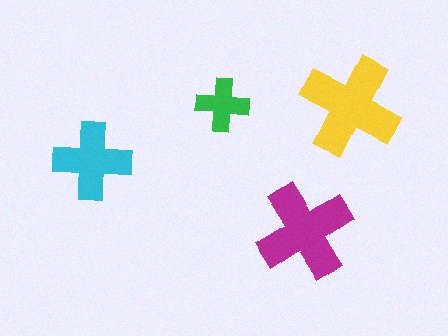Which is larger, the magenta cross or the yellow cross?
The yellow one.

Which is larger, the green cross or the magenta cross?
The magenta one.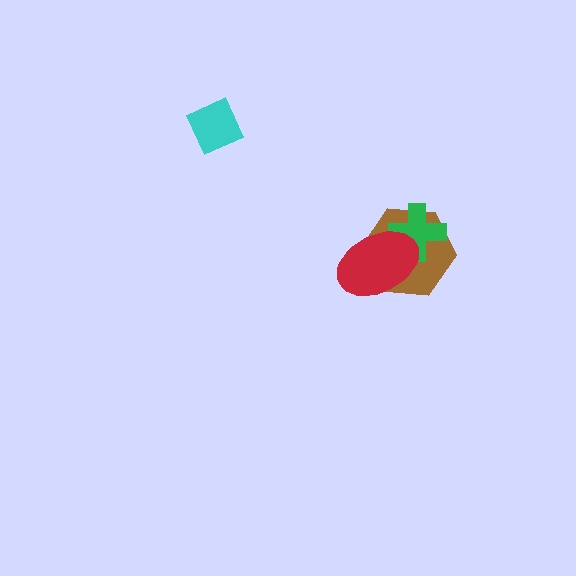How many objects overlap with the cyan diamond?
0 objects overlap with the cyan diamond.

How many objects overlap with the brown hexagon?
2 objects overlap with the brown hexagon.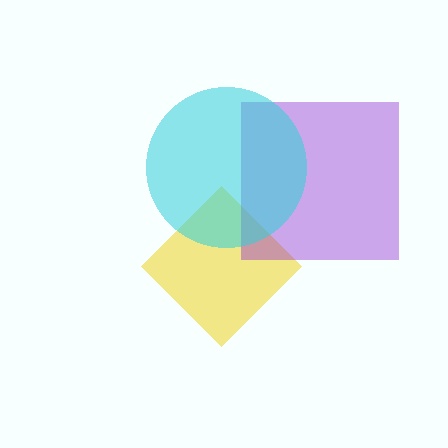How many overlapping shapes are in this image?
There are 3 overlapping shapes in the image.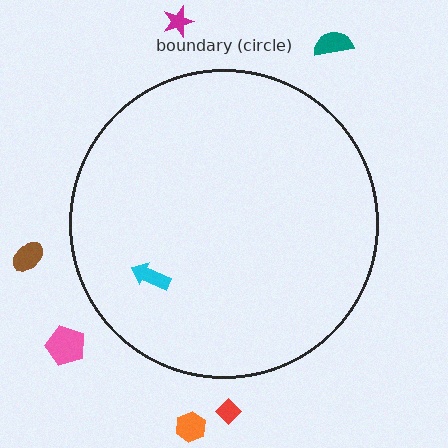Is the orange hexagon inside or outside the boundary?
Outside.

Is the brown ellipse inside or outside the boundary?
Outside.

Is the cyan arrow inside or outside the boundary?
Inside.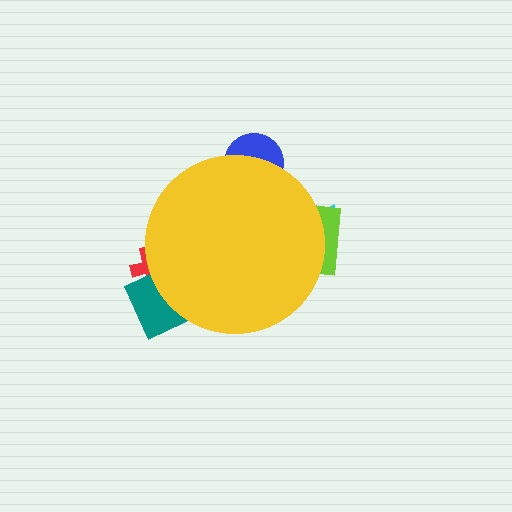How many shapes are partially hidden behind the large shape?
5 shapes are partially hidden.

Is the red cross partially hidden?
Yes, the red cross is partially hidden behind the yellow circle.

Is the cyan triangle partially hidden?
Yes, the cyan triangle is partially hidden behind the yellow circle.